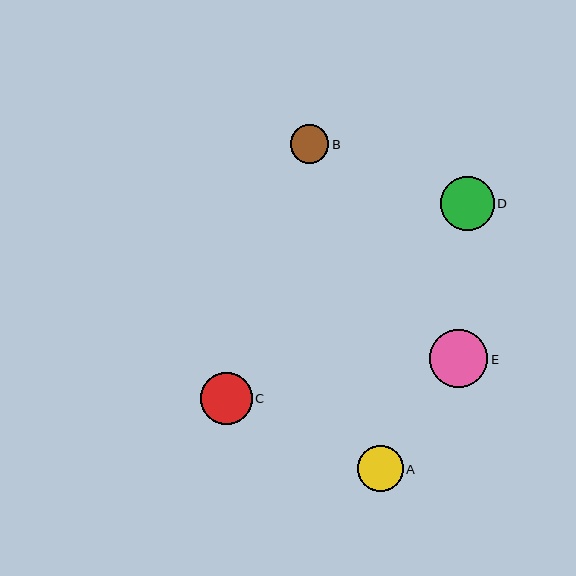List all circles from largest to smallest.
From largest to smallest: E, D, C, A, B.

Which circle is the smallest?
Circle B is the smallest with a size of approximately 38 pixels.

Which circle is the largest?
Circle E is the largest with a size of approximately 58 pixels.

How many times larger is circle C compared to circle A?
Circle C is approximately 1.1 times the size of circle A.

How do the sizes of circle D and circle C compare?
Circle D and circle C are approximately the same size.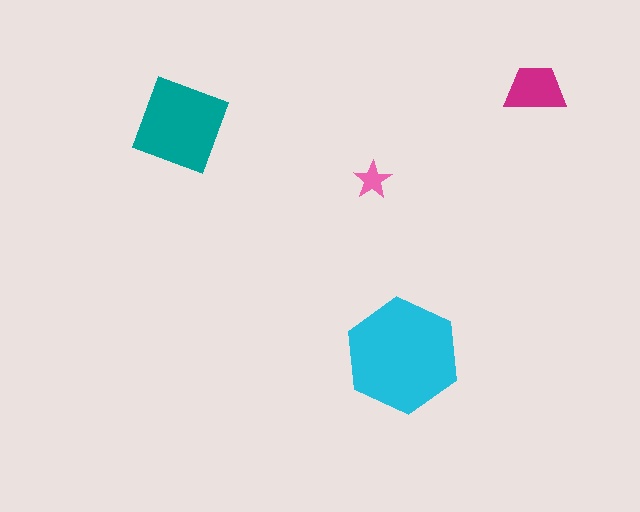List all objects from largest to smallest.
The cyan hexagon, the teal square, the magenta trapezoid, the pink star.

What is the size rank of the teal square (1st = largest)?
2nd.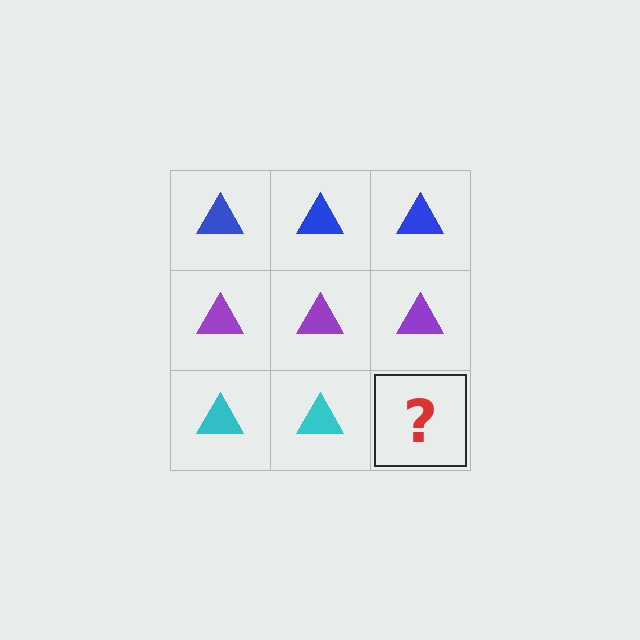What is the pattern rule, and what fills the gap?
The rule is that each row has a consistent color. The gap should be filled with a cyan triangle.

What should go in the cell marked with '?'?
The missing cell should contain a cyan triangle.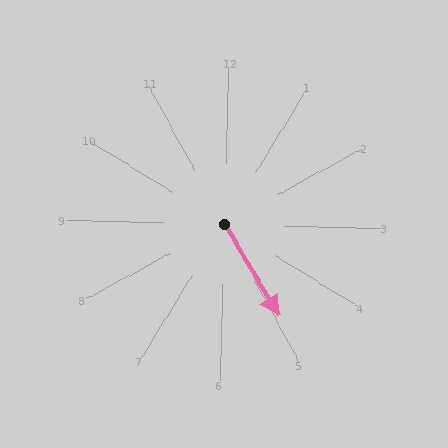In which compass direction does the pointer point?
Southeast.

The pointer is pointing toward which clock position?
Roughly 5 o'clock.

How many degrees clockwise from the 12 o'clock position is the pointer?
Approximately 148 degrees.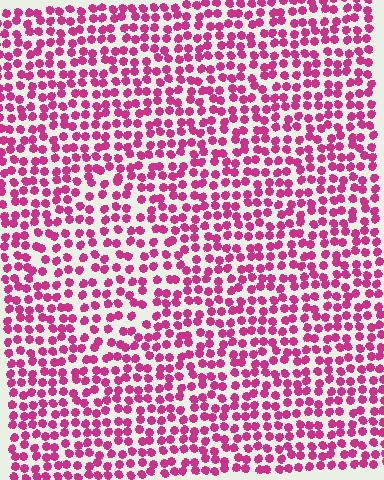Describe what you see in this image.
The image contains small magenta elements arranged at two different densities. A diamond-shaped region is visible where the elements are less densely packed than the surrounding area.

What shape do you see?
I see a diamond.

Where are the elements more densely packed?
The elements are more densely packed outside the diamond boundary.